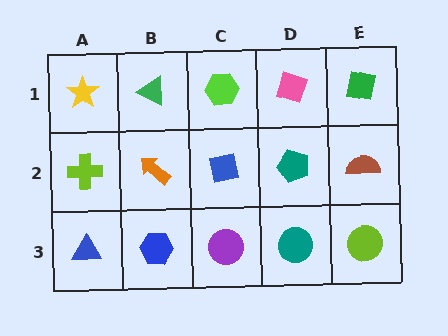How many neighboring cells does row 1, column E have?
2.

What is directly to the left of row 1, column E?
A pink diamond.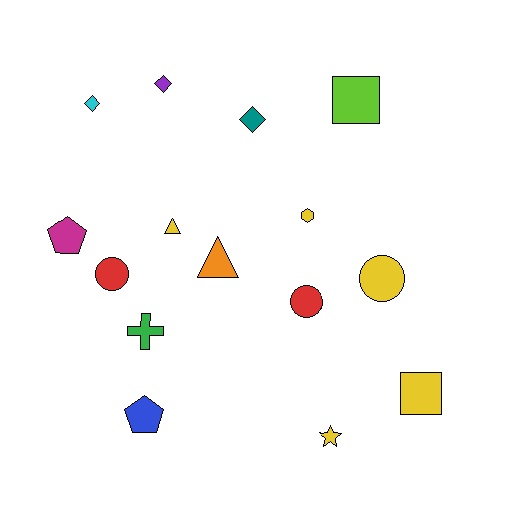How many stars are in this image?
There is 1 star.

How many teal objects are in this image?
There is 1 teal object.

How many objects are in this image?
There are 15 objects.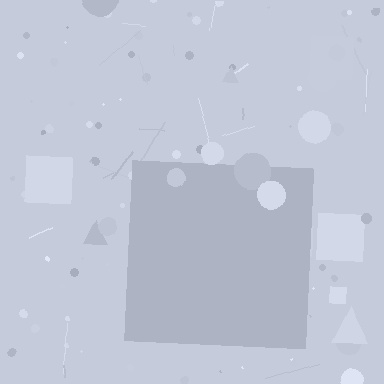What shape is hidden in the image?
A square is hidden in the image.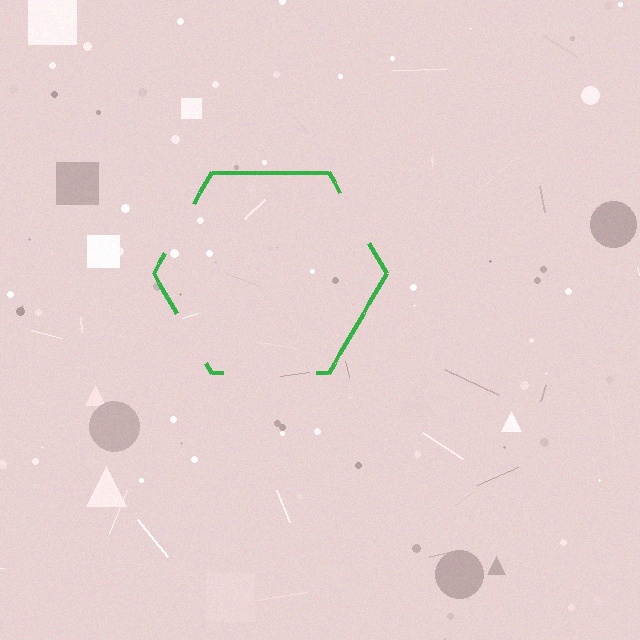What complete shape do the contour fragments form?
The contour fragments form a hexagon.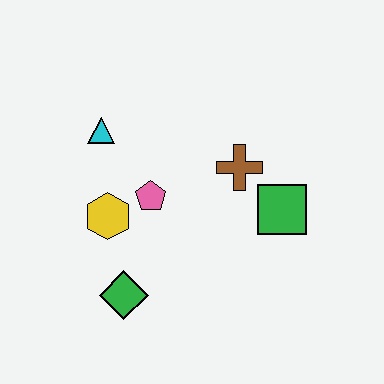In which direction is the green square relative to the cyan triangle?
The green square is to the right of the cyan triangle.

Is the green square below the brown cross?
Yes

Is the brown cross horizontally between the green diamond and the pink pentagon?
No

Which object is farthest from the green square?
The cyan triangle is farthest from the green square.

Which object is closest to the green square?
The brown cross is closest to the green square.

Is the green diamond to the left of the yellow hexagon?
No